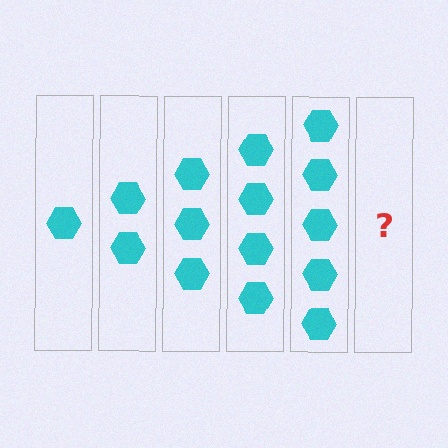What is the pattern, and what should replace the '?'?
The pattern is that each step adds one more hexagon. The '?' should be 6 hexagons.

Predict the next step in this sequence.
The next step is 6 hexagons.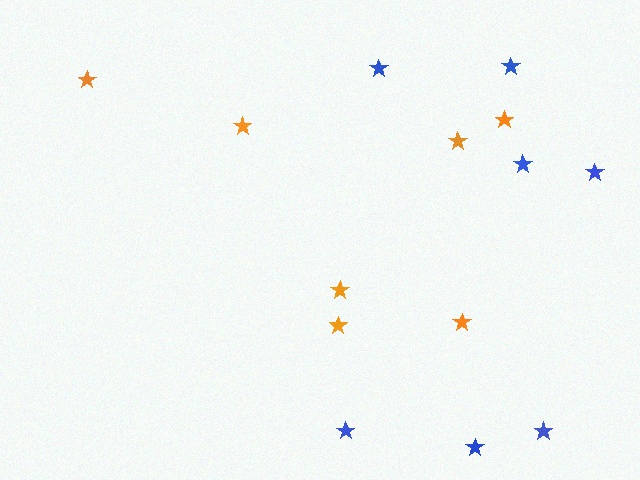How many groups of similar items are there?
There are 2 groups: one group of blue stars (7) and one group of orange stars (7).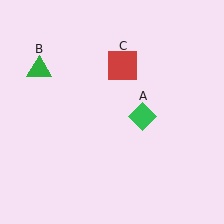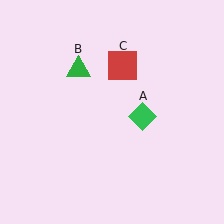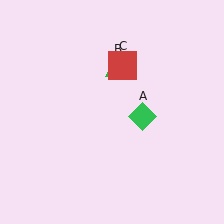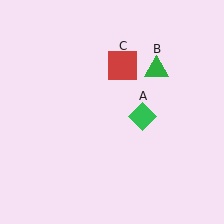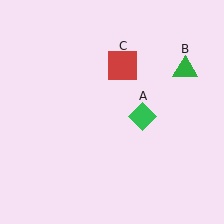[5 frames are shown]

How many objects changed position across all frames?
1 object changed position: green triangle (object B).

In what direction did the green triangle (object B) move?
The green triangle (object B) moved right.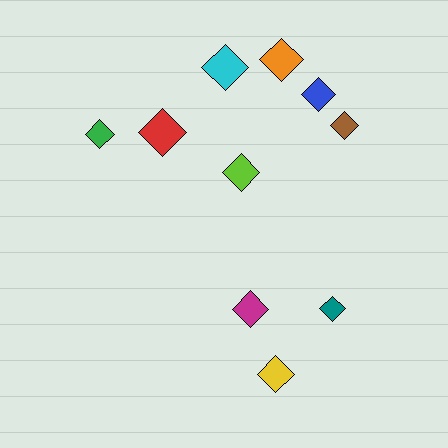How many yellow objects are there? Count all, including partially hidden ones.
There is 1 yellow object.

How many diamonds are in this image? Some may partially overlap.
There are 10 diamonds.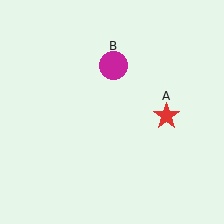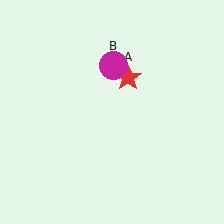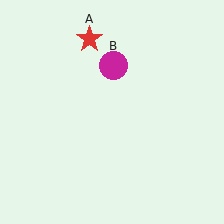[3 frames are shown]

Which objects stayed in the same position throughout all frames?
Magenta circle (object B) remained stationary.